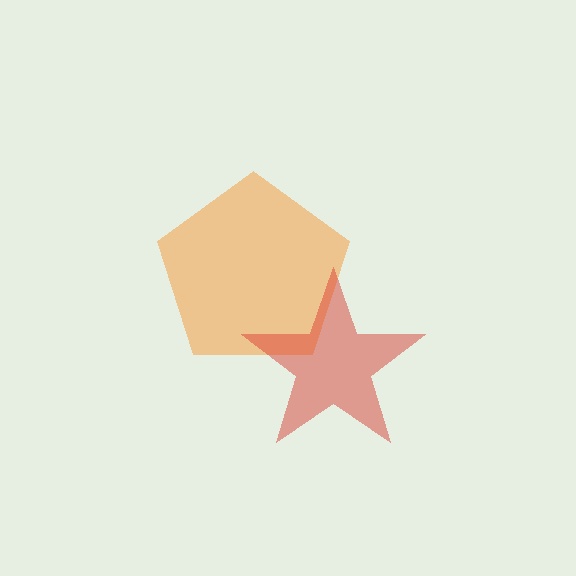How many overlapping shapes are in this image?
There are 2 overlapping shapes in the image.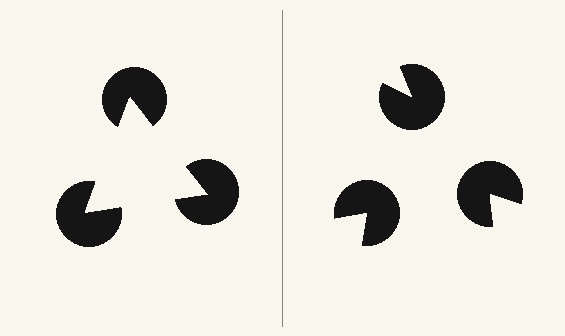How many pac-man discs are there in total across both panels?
6 — 3 on each side.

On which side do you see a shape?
An illusory triangle appears on the left side. On the right side the wedge cuts are rotated, so no coherent shape forms.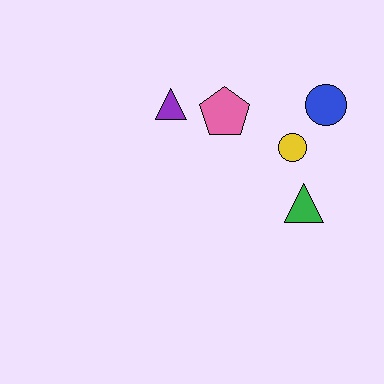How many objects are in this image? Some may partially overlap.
There are 5 objects.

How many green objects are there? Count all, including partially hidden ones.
There is 1 green object.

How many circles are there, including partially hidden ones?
There are 2 circles.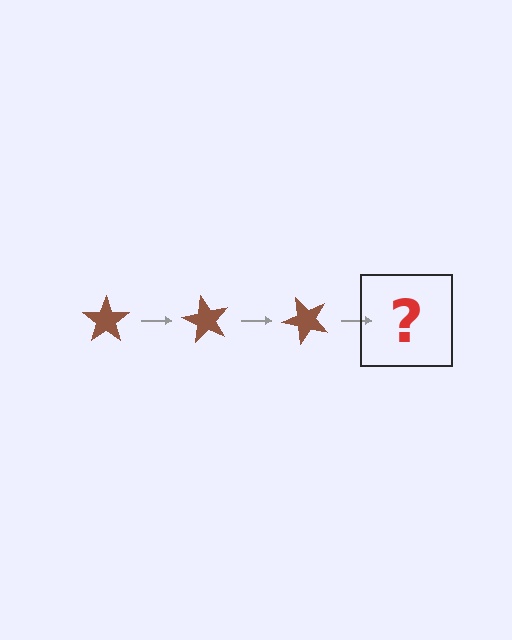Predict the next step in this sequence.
The next step is a brown star rotated 180 degrees.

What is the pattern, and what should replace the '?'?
The pattern is that the star rotates 60 degrees each step. The '?' should be a brown star rotated 180 degrees.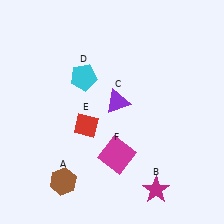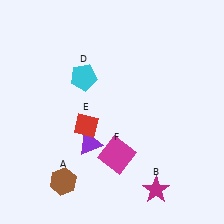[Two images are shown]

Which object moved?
The purple triangle (C) moved down.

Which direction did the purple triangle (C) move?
The purple triangle (C) moved down.